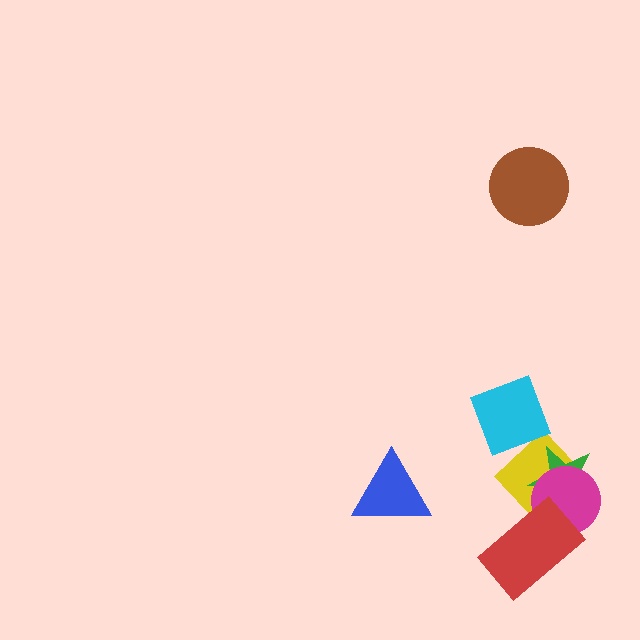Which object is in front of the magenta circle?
The red rectangle is in front of the magenta circle.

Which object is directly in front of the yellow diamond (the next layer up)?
The green star is directly in front of the yellow diamond.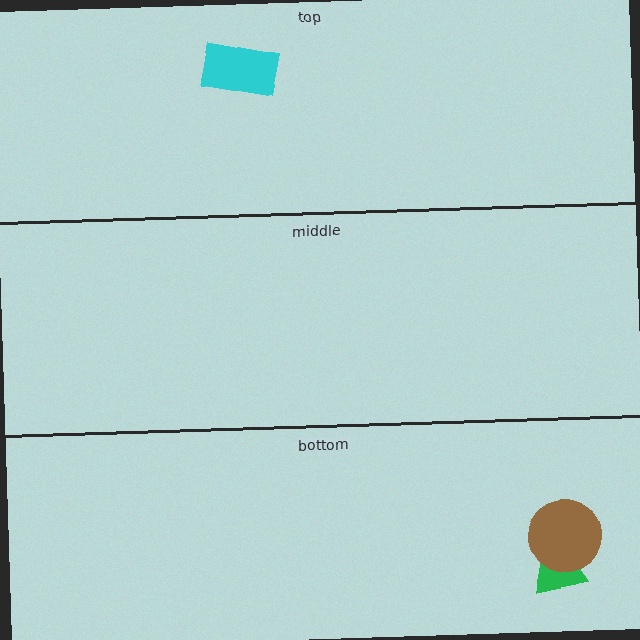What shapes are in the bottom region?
The green trapezoid, the brown circle.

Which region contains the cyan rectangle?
The top region.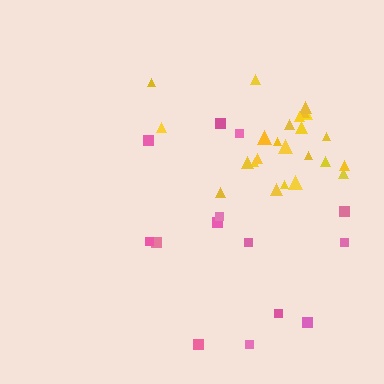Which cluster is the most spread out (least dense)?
Pink.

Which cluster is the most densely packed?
Yellow.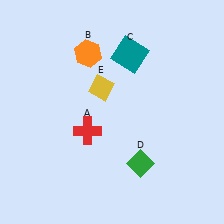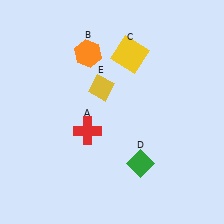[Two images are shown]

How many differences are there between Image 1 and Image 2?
There is 1 difference between the two images.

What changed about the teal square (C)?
In Image 1, C is teal. In Image 2, it changed to yellow.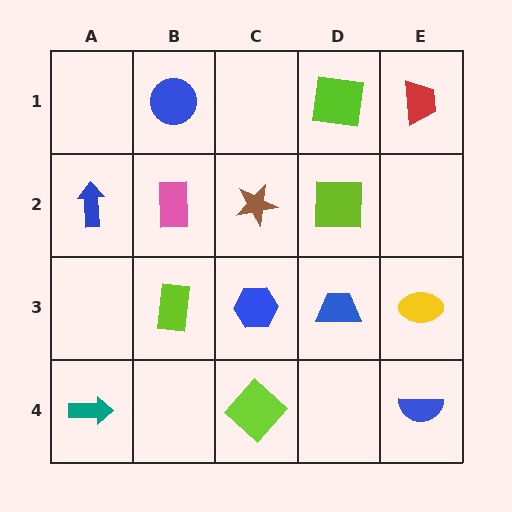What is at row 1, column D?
A lime square.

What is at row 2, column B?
A pink rectangle.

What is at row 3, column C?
A blue hexagon.